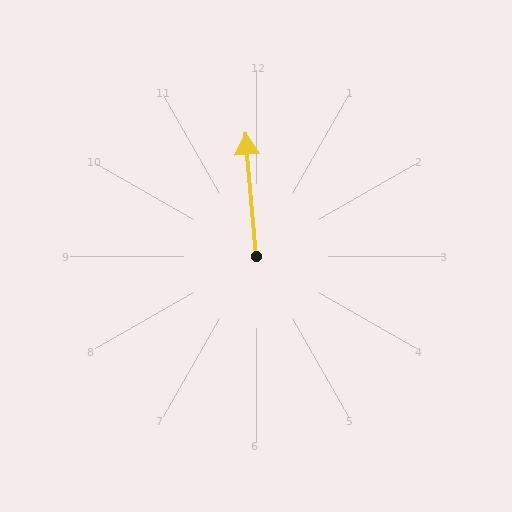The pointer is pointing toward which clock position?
Roughly 12 o'clock.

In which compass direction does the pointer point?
North.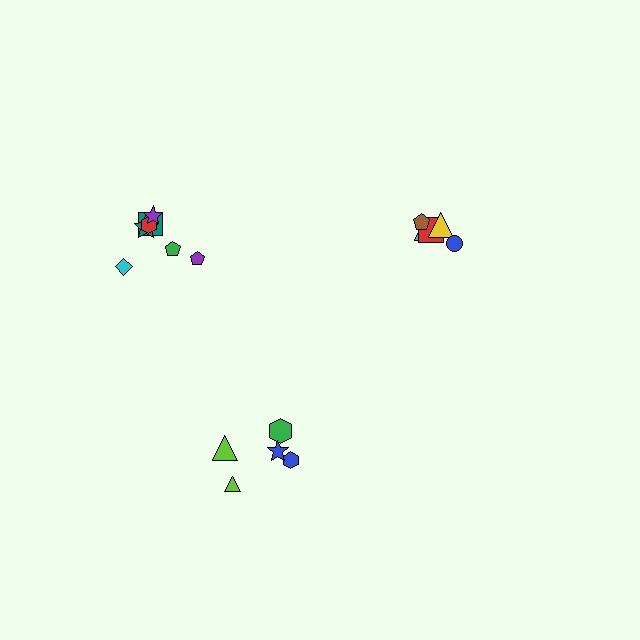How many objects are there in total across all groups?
There are 17 objects.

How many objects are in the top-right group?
There are 5 objects.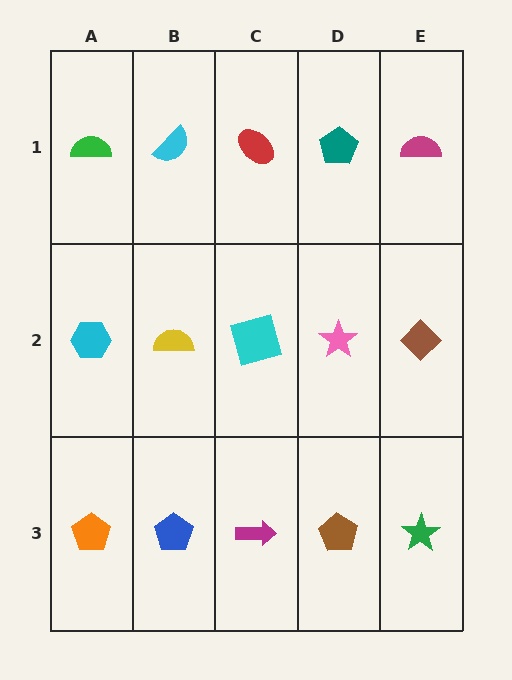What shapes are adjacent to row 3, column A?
A cyan hexagon (row 2, column A), a blue pentagon (row 3, column B).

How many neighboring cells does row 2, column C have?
4.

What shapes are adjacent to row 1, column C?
A cyan square (row 2, column C), a cyan semicircle (row 1, column B), a teal pentagon (row 1, column D).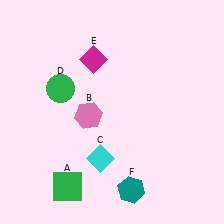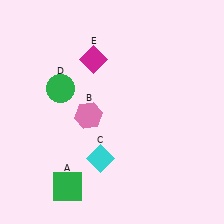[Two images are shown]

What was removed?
The teal hexagon (F) was removed in Image 2.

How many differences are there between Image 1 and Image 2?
There is 1 difference between the two images.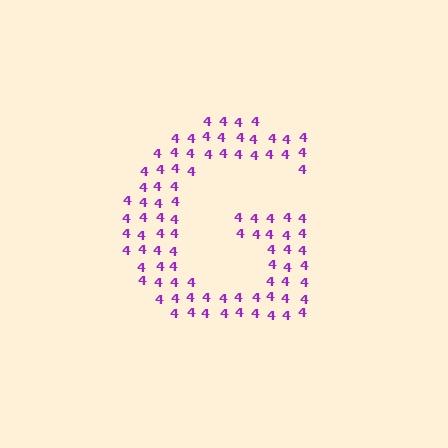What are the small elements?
The small elements are digit 4's.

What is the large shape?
The large shape is the letter G.